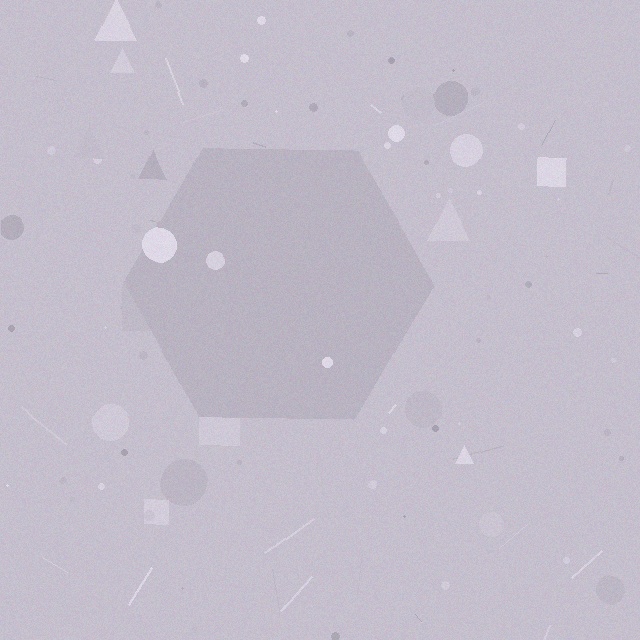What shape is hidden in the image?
A hexagon is hidden in the image.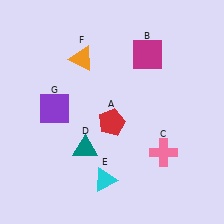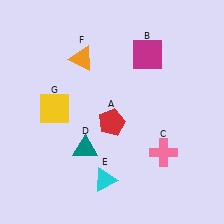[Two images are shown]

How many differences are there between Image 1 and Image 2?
There is 1 difference between the two images.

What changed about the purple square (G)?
In Image 1, G is purple. In Image 2, it changed to yellow.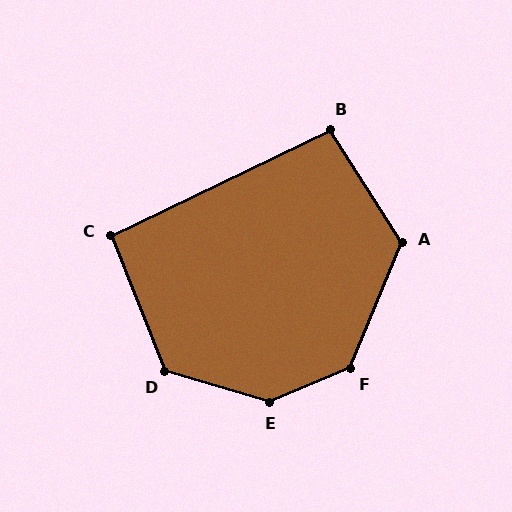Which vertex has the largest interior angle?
E, at approximately 141 degrees.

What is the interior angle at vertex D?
Approximately 128 degrees (obtuse).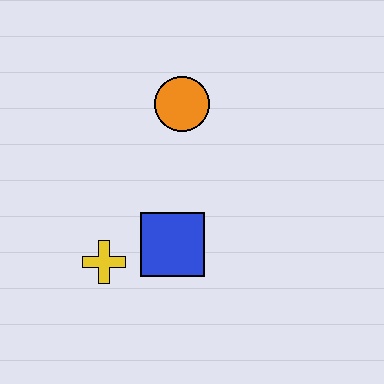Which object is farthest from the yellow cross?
The orange circle is farthest from the yellow cross.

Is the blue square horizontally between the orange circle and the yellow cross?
Yes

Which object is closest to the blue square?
The yellow cross is closest to the blue square.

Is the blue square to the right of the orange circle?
No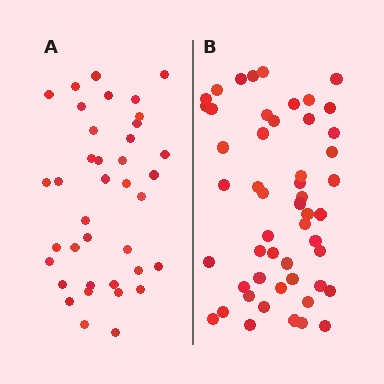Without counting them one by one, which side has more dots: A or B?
Region B (the right region) has more dots.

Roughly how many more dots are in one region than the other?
Region B has approximately 15 more dots than region A.